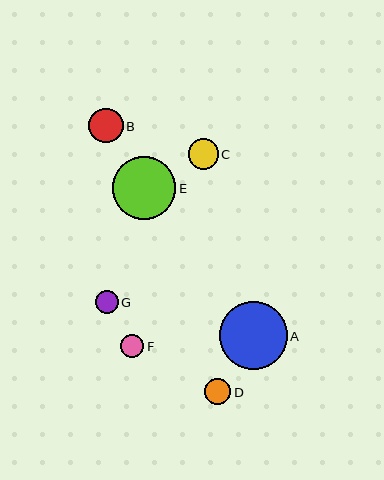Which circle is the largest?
Circle A is the largest with a size of approximately 68 pixels.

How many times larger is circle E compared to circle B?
Circle E is approximately 1.8 times the size of circle B.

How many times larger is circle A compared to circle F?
Circle A is approximately 2.9 times the size of circle F.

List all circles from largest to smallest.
From largest to smallest: A, E, B, C, D, F, G.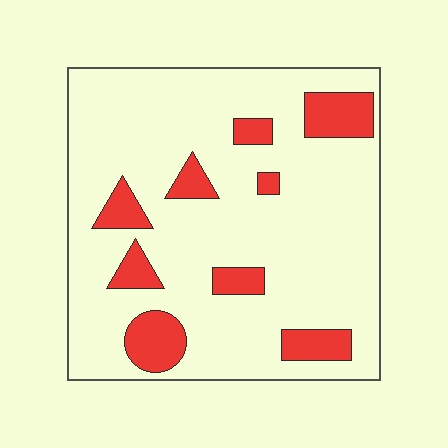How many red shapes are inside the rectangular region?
9.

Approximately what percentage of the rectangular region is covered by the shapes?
Approximately 15%.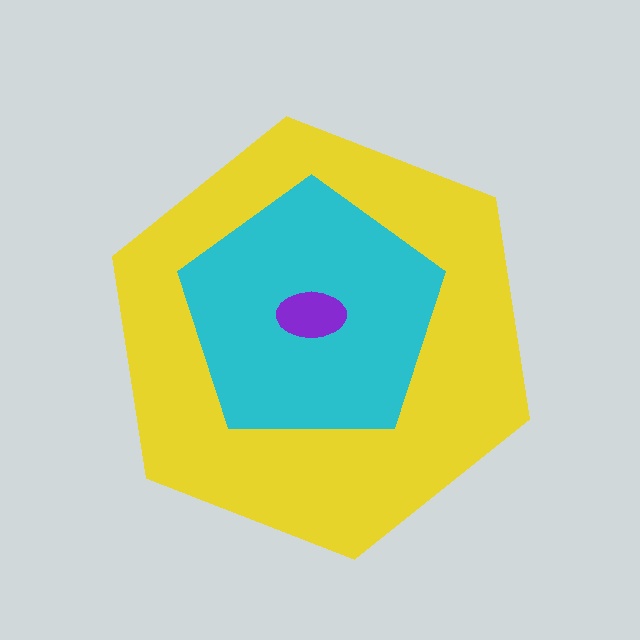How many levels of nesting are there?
3.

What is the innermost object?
The purple ellipse.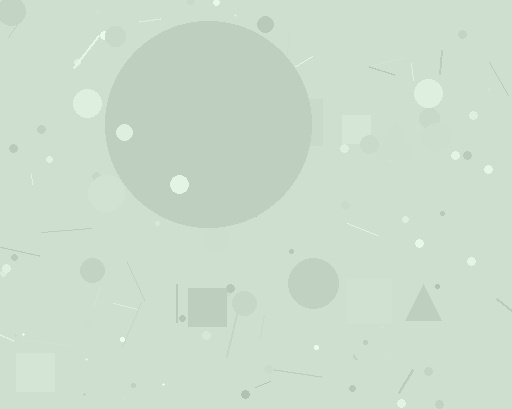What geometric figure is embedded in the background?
A circle is embedded in the background.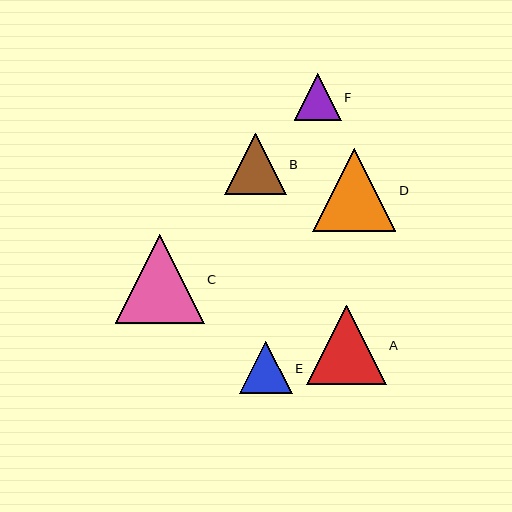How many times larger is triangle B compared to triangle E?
Triangle B is approximately 1.2 times the size of triangle E.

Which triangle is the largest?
Triangle C is the largest with a size of approximately 89 pixels.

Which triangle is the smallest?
Triangle F is the smallest with a size of approximately 47 pixels.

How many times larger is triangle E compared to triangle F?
Triangle E is approximately 1.1 times the size of triangle F.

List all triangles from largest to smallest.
From largest to smallest: C, D, A, B, E, F.